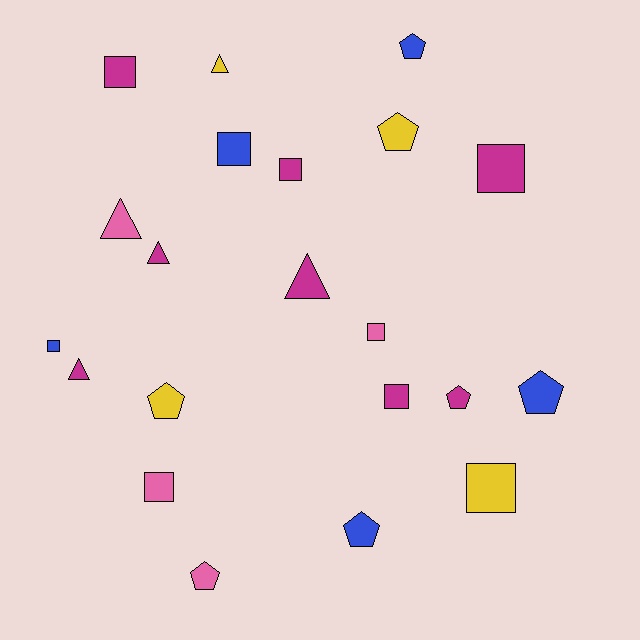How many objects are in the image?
There are 21 objects.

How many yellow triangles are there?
There is 1 yellow triangle.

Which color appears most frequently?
Magenta, with 8 objects.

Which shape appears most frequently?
Square, with 9 objects.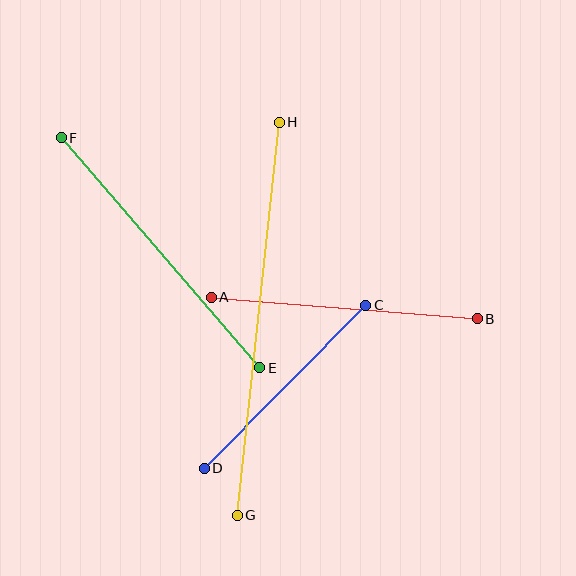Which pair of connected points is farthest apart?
Points G and H are farthest apart.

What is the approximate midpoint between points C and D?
The midpoint is at approximately (285, 387) pixels.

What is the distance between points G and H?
The distance is approximately 395 pixels.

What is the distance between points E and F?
The distance is approximately 304 pixels.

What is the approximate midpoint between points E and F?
The midpoint is at approximately (160, 253) pixels.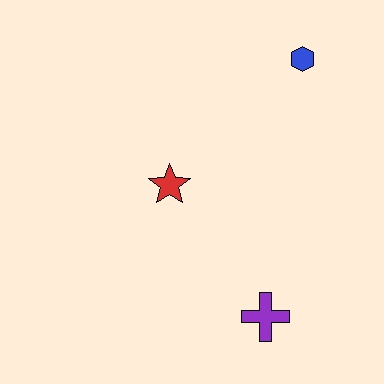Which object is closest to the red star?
The purple cross is closest to the red star.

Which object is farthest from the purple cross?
The blue hexagon is farthest from the purple cross.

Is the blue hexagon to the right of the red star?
Yes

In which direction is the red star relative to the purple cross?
The red star is above the purple cross.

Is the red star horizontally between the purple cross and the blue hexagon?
No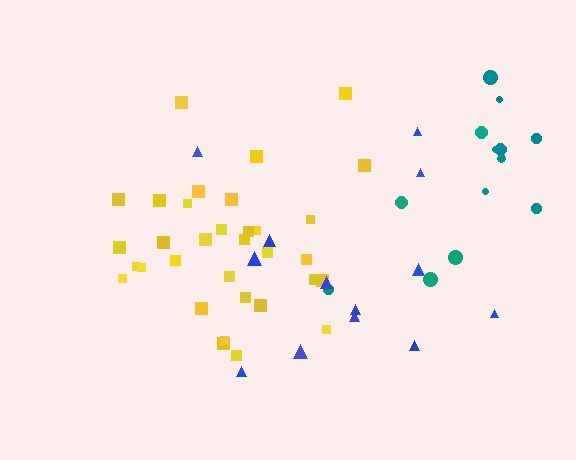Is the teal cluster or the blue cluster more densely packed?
Teal.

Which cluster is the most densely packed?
Yellow.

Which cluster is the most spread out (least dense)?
Blue.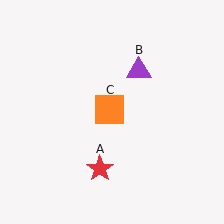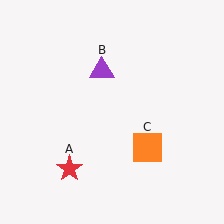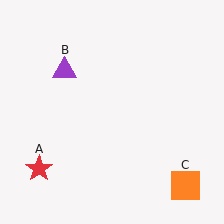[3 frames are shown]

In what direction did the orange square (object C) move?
The orange square (object C) moved down and to the right.